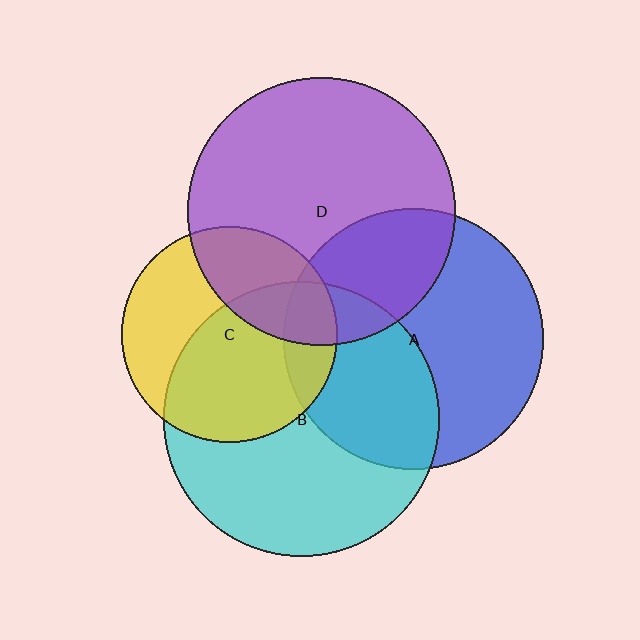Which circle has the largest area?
Circle B (cyan).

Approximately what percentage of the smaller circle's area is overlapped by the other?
Approximately 30%.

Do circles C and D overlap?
Yes.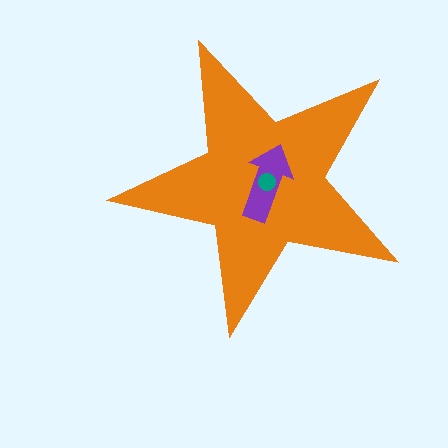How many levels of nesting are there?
3.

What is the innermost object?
The teal circle.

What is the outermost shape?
The orange star.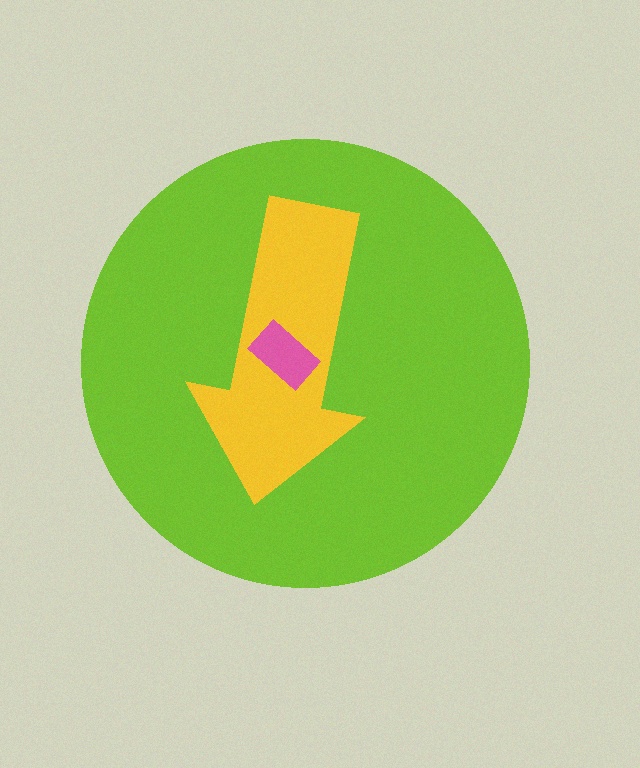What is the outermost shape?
The lime circle.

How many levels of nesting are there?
3.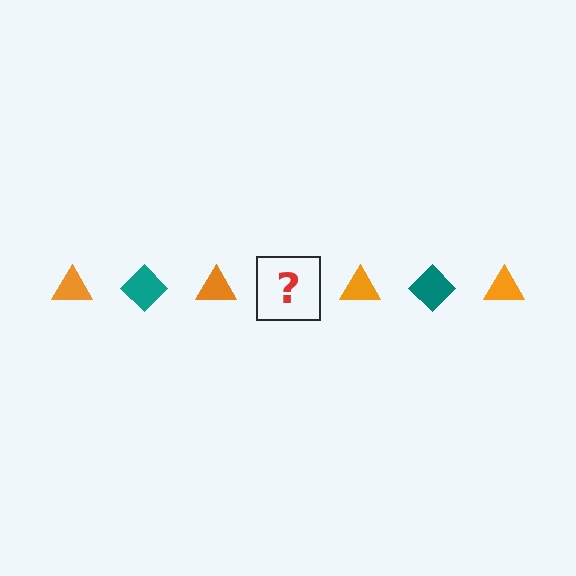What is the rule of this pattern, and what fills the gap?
The rule is that the pattern alternates between orange triangle and teal diamond. The gap should be filled with a teal diamond.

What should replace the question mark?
The question mark should be replaced with a teal diamond.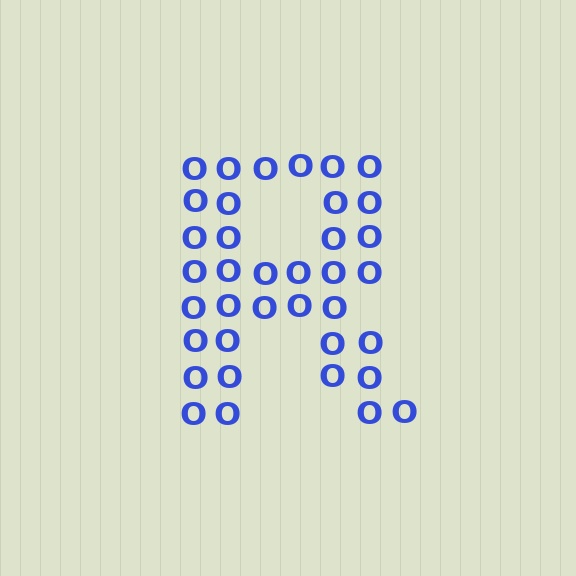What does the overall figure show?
The overall figure shows the letter R.